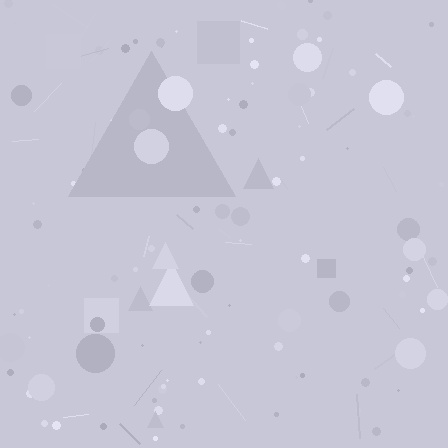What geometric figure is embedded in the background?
A triangle is embedded in the background.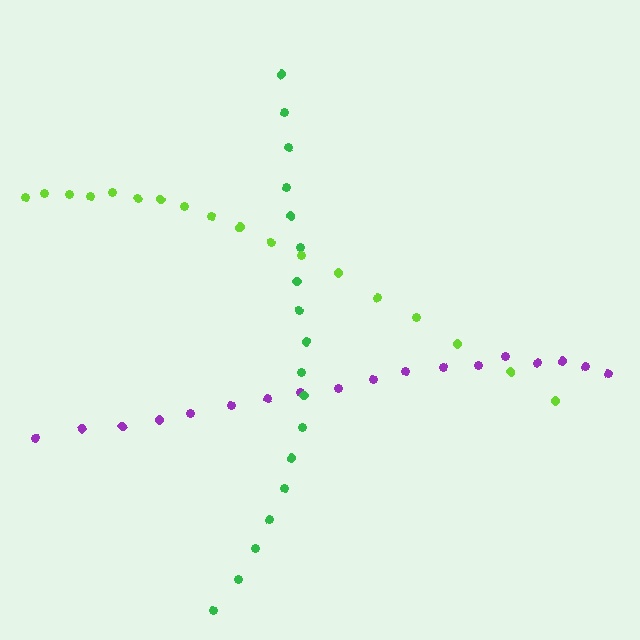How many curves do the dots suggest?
There are 3 distinct paths.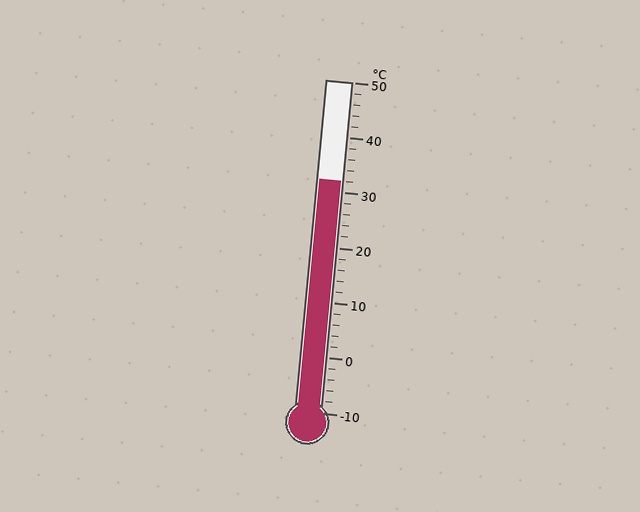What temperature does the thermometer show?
The thermometer shows approximately 32°C.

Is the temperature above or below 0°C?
The temperature is above 0°C.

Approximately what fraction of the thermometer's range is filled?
The thermometer is filled to approximately 70% of its range.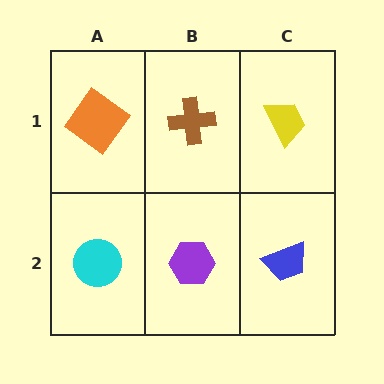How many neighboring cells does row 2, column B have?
3.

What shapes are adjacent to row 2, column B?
A brown cross (row 1, column B), a cyan circle (row 2, column A), a blue trapezoid (row 2, column C).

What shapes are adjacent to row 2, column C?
A yellow trapezoid (row 1, column C), a purple hexagon (row 2, column B).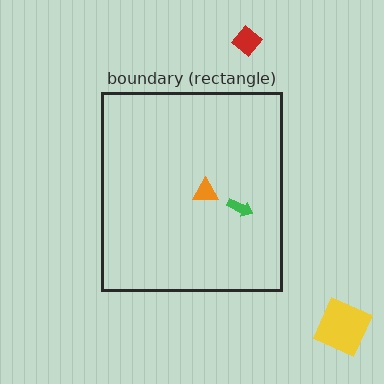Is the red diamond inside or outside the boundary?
Outside.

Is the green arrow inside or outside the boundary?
Inside.